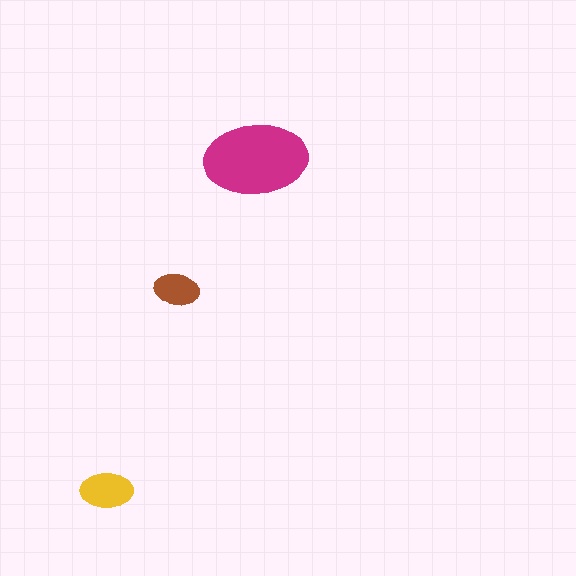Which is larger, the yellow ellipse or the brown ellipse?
The yellow one.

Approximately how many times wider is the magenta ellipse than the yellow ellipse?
About 2 times wider.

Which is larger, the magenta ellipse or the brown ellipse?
The magenta one.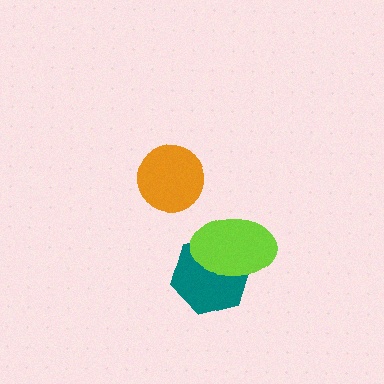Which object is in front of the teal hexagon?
The lime ellipse is in front of the teal hexagon.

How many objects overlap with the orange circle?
0 objects overlap with the orange circle.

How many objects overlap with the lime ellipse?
1 object overlaps with the lime ellipse.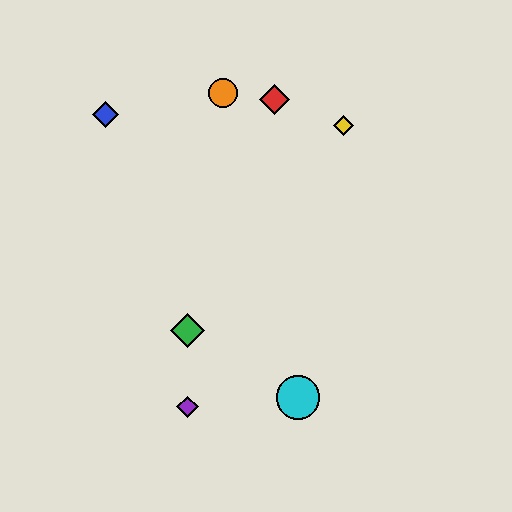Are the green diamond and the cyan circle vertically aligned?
No, the green diamond is at x≈188 and the cyan circle is at x≈298.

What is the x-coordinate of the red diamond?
The red diamond is at x≈275.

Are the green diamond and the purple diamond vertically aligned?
Yes, both are at x≈188.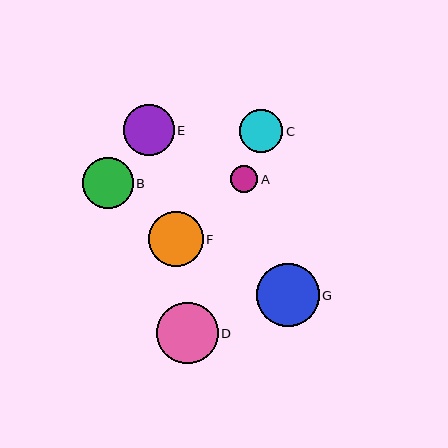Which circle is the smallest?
Circle A is the smallest with a size of approximately 28 pixels.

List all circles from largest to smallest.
From largest to smallest: G, D, F, E, B, C, A.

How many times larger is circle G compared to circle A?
Circle G is approximately 2.3 times the size of circle A.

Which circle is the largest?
Circle G is the largest with a size of approximately 62 pixels.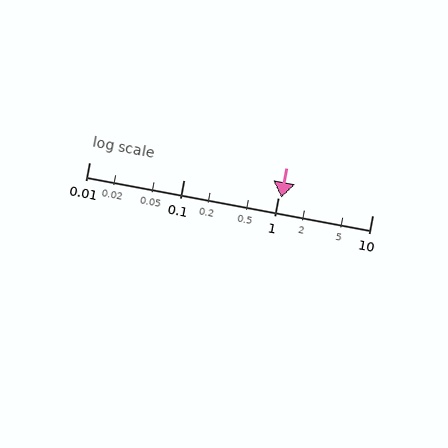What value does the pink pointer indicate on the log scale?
The pointer indicates approximately 1.1.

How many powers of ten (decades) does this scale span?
The scale spans 3 decades, from 0.01 to 10.